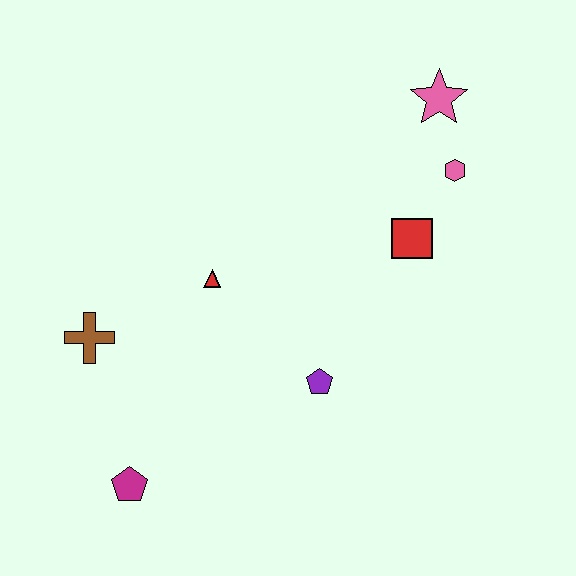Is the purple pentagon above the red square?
No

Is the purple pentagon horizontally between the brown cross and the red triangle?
No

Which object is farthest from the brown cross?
The pink star is farthest from the brown cross.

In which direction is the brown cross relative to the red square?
The brown cross is to the left of the red square.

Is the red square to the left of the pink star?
Yes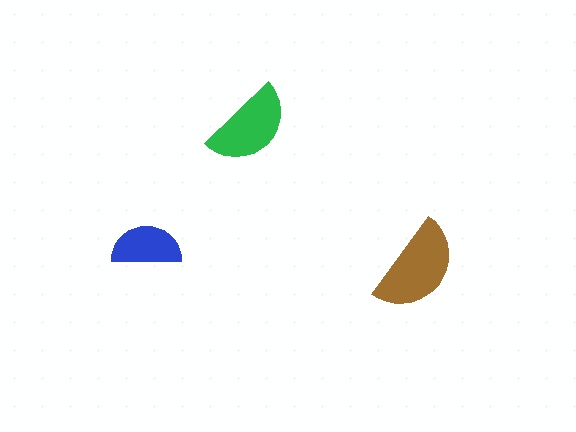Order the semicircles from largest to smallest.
the brown one, the green one, the blue one.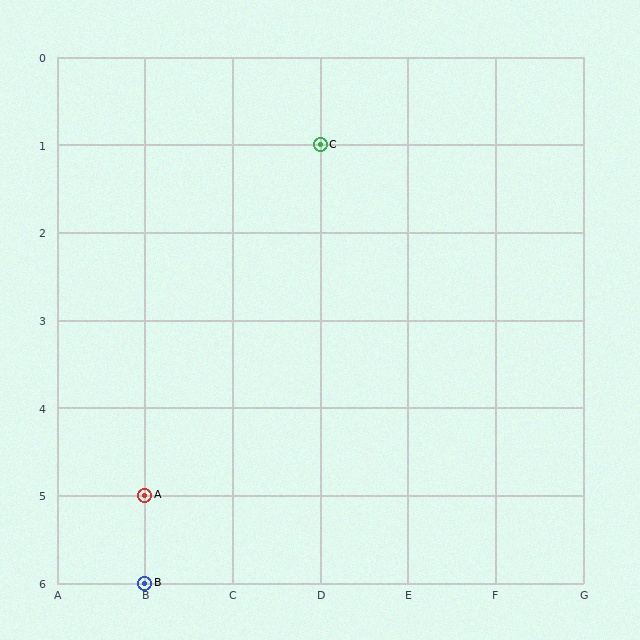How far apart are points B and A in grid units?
Points B and A are 1 row apart.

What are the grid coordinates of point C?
Point C is at grid coordinates (D, 1).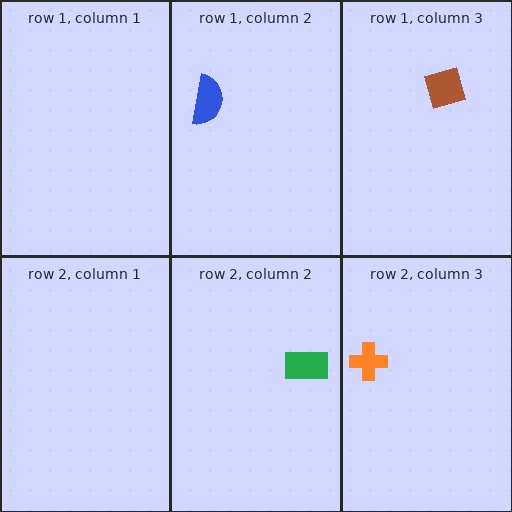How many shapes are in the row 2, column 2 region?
1.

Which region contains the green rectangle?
The row 2, column 2 region.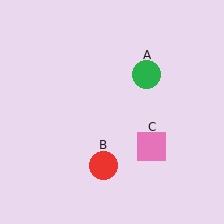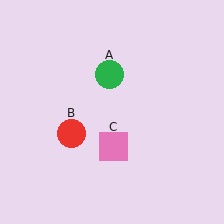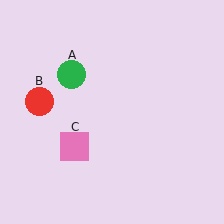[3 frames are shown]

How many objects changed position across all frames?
3 objects changed position: green circle (object A), red circle (object B), pink square (object C).